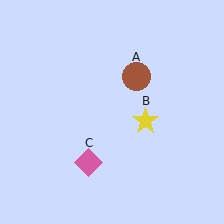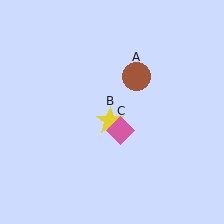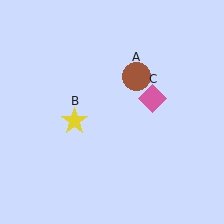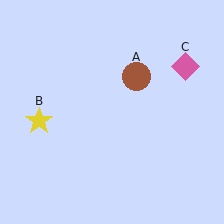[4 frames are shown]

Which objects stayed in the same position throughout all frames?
Brown circle (object A) remained stationary.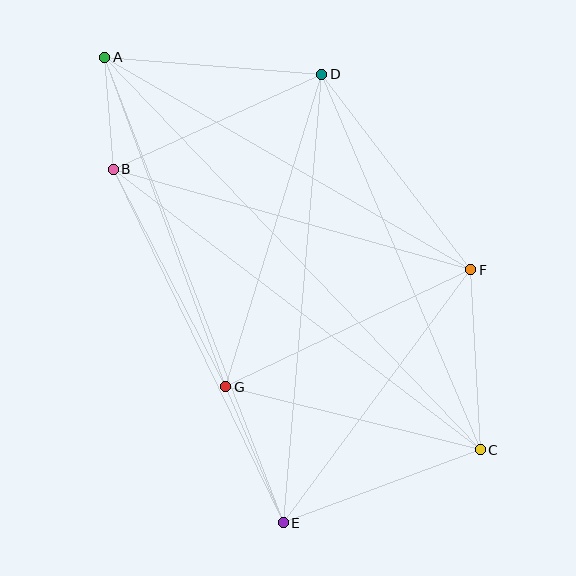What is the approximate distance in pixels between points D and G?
The distance between D and G is approximately 327 pixels.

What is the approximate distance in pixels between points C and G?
The distance between C and G is approximately 262 pixels.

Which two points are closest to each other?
Points A and B are closest to each other.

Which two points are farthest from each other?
Points A and C are farthest from each other.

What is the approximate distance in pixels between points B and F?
The distance between B and F is approximately 371 pixels.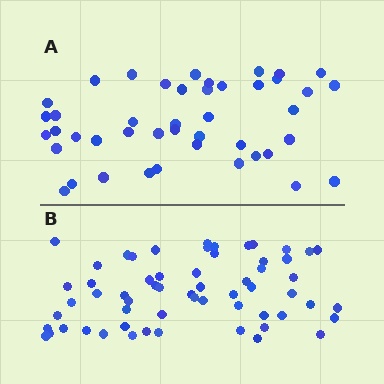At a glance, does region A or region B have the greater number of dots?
Region B (the bottom region) has more dots.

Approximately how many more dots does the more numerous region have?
Region B has approximately 15 more dots than region A.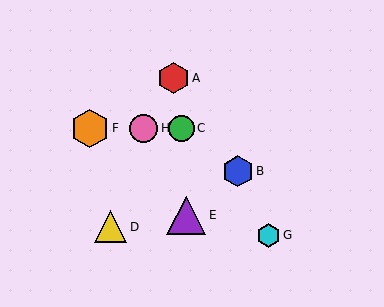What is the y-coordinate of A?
Object A is at y≈78.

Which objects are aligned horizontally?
Objects C, F, H are aligned horizontally.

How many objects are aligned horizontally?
3 objects (C, F, H) are aligned horizontally.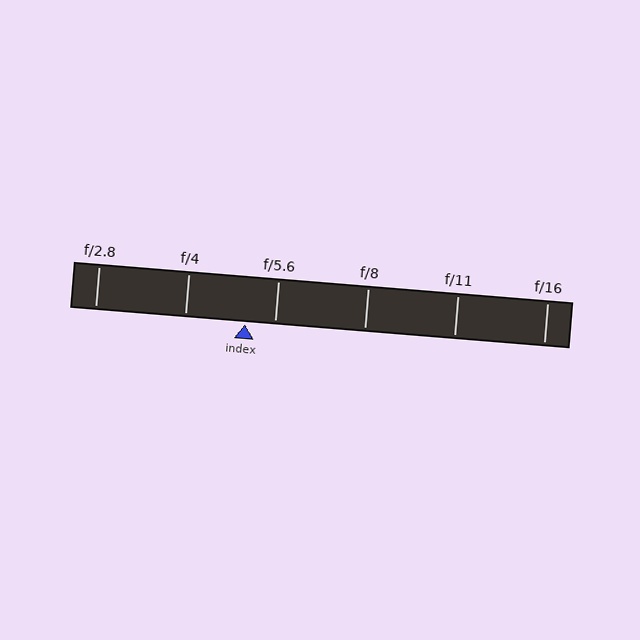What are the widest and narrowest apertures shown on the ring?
The widest aperture shown is f/2.8 and the narrowest is f/16.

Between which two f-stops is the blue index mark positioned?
The index mark is between f/4 and f/5.6.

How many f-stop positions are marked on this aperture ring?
There are 6 f-stop positions marked.